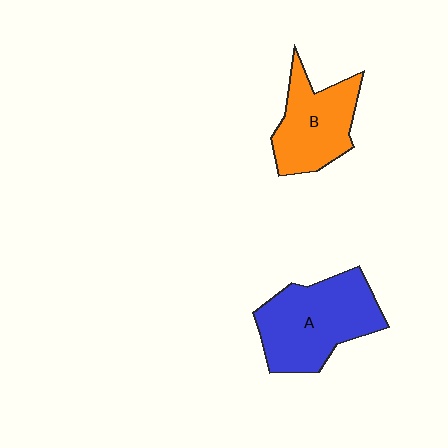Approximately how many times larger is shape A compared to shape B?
Approximately 1.3 times.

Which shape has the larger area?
Shape A (blue).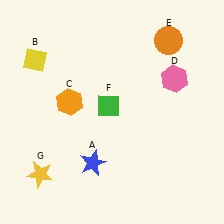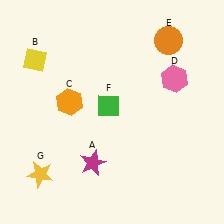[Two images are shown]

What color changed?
The star (A) changed from blue in Image 1 to magenta in Image 2.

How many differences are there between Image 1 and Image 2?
There is 1 difference between the two images.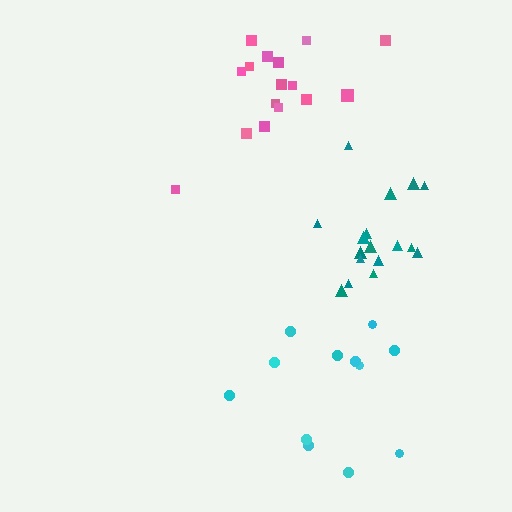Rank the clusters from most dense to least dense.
teal, pink, cyan.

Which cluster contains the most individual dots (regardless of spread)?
Teal (18).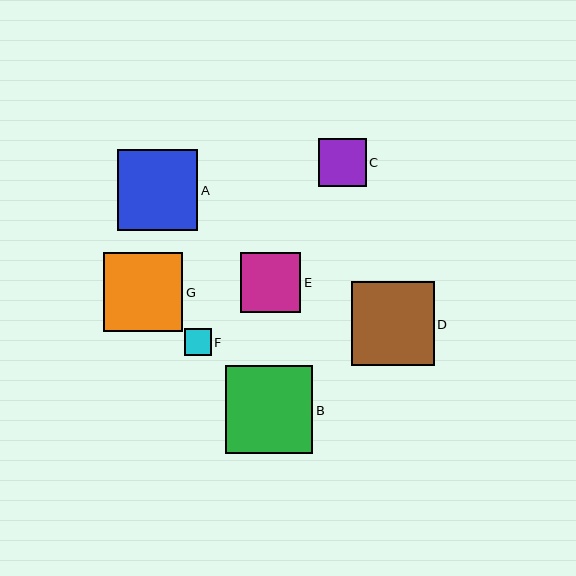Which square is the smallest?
Square F is the smallest with a size of approximately 27 pixels.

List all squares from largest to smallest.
From largest to smallest: B, D, A, G, E, C, F.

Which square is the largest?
Square B is the largest with a size of approximately 87 pixels.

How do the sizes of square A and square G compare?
Square A and square G are approximately the same size.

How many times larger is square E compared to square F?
Square E is approximately 2.2 times the size of square F.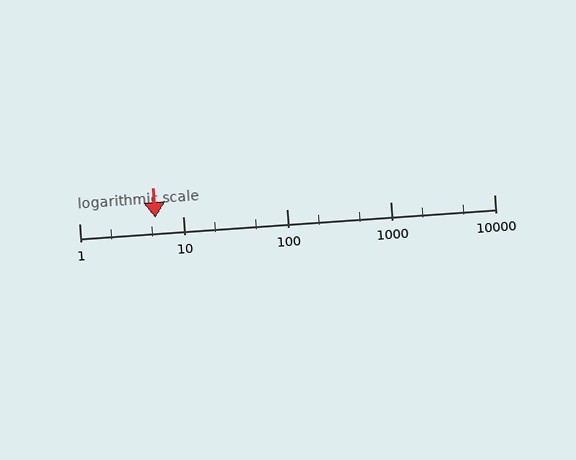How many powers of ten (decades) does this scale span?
The scale spans 4 decades, from 1 to 10000.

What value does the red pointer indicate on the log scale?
The pointer indicates approximately 5.4.